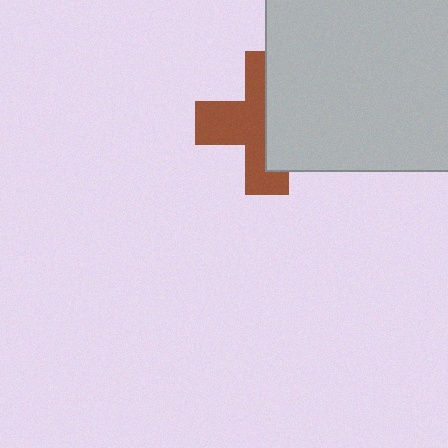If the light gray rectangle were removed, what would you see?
You would see the complete brown cross.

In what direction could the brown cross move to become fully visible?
The brown cross could move left. That would shift it out from behind the light gray rectangle entirely.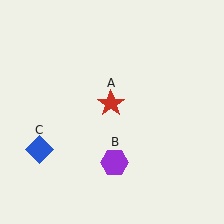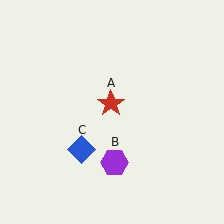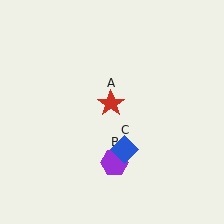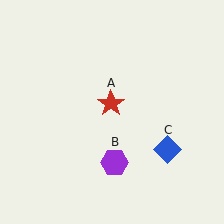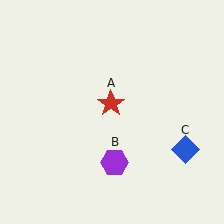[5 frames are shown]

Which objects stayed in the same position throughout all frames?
Red star (object A) and purple hexagon (object B) remained stationary.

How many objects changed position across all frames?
1 object changed position: blue diamond (object C).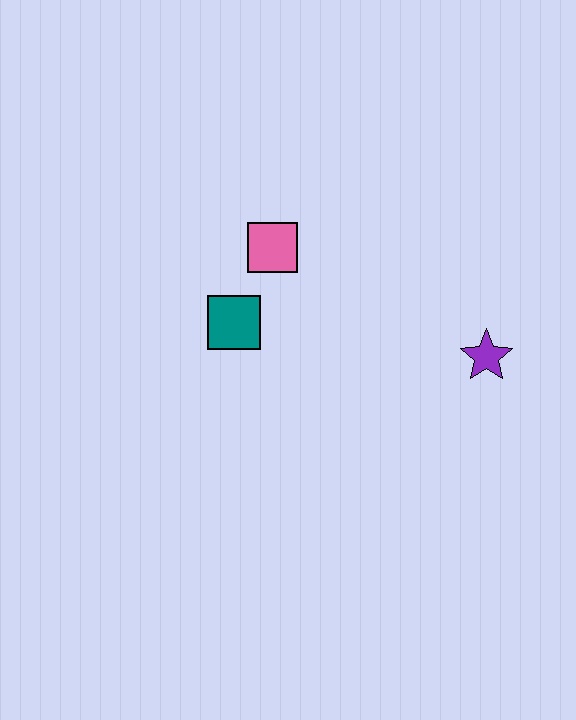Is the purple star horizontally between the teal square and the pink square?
No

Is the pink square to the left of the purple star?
Yes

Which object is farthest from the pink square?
The purple star is farthest from the pink square.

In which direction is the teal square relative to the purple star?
The teal square is to the left of the purple star.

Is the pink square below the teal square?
No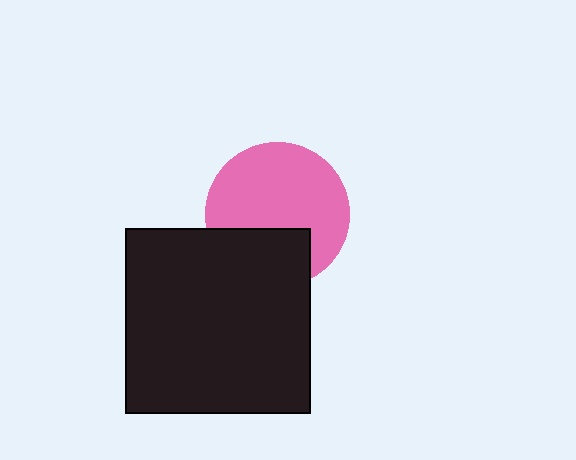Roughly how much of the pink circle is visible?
Most of it is visible (roughly 69%).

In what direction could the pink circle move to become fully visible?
The pink circle could move up. That would shift it out from behind the black square entirely.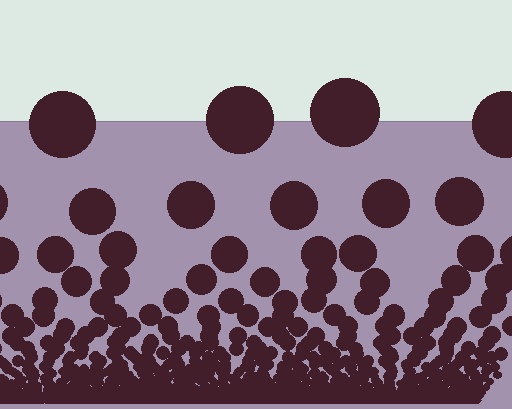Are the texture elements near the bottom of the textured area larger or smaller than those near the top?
Smaller. The gradient is inverted — elements near the bottom are smaller and denser.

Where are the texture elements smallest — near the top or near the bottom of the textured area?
Near the bottom.